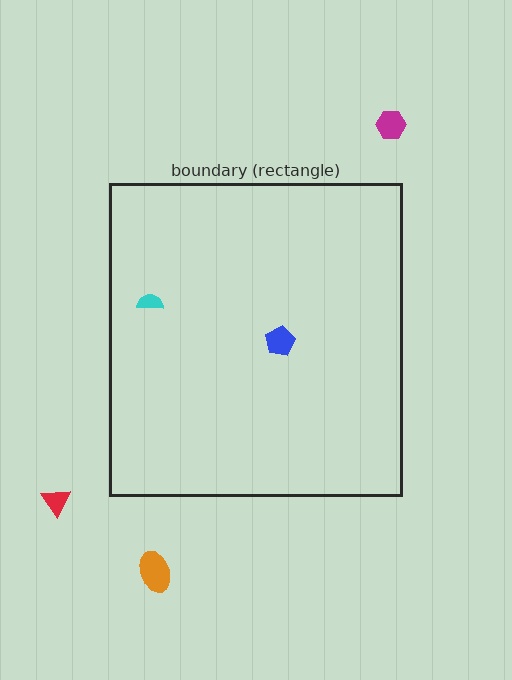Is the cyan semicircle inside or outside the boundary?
Inside.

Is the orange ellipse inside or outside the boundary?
Outside.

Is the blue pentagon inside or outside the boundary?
Inside.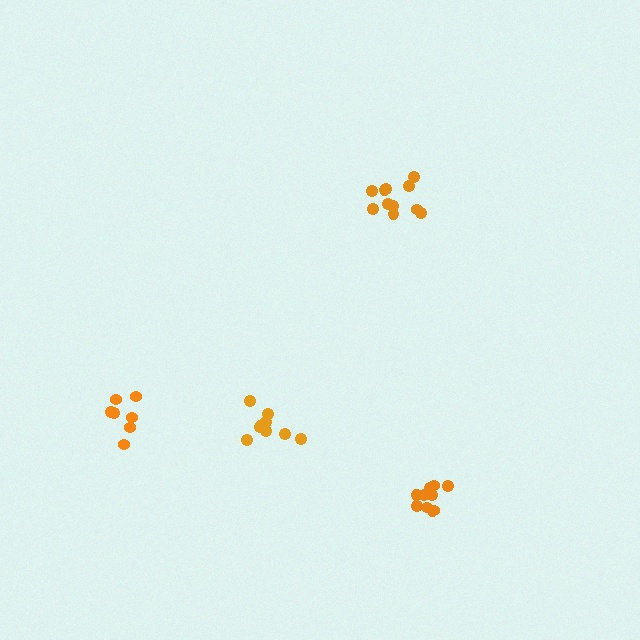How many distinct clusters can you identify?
There are 4 distinct clusters.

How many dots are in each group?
Group 1: 10 dots, Group 2: 9 dots, Group 3: 7 dots, Group 4: 11 dots (37 total).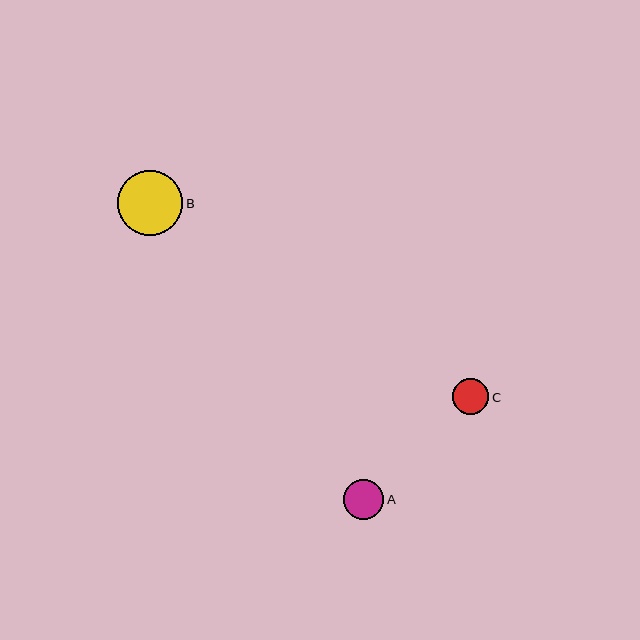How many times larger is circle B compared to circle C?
Circle B is approximately 1.8 times the size of circle C.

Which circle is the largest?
Circle B is the largest with a size of approximately 65 pixels.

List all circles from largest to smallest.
From largest to smallest: B, A, C.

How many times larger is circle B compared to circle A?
Circle B is approximately 1.6 times the size of circle A.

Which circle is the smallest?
Circle C is the smallest with a size of approximately 36 pixels.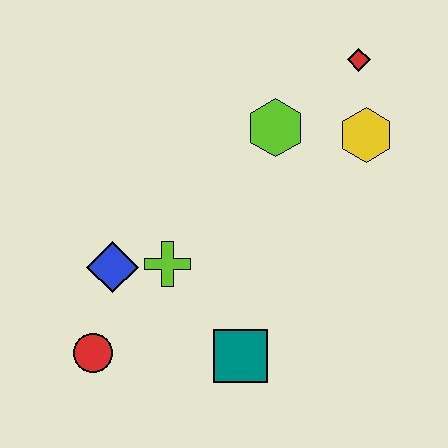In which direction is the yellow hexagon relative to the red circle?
The yellow hexagon is to the right of the red circle.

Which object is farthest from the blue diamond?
The red diamond is farthest from the blue diamond.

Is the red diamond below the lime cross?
No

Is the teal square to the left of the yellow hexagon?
Yes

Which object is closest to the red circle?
The blue diamond is closest to the red circle.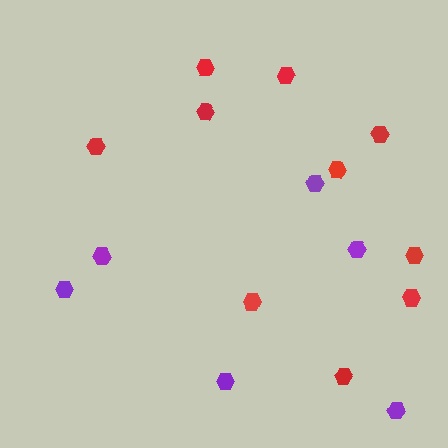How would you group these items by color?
There are 2 groups: one group of red hexagons (10) and one group of purple hexagons (6).